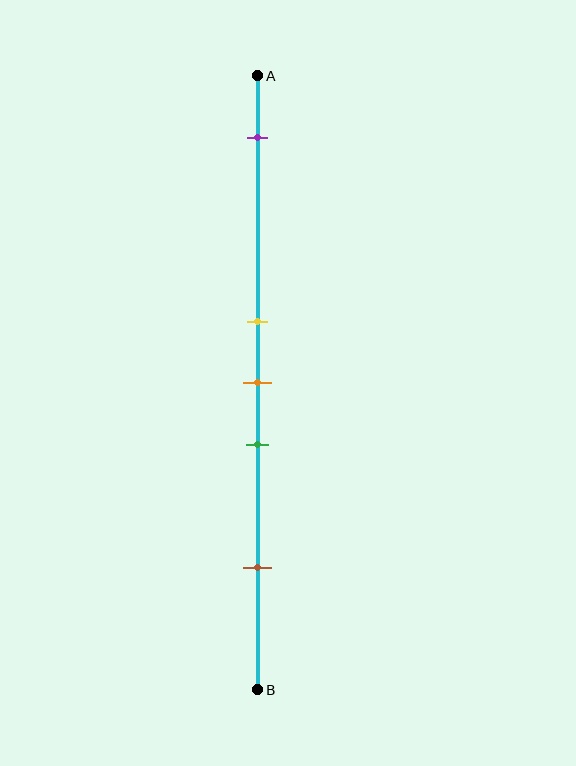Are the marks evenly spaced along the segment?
No, the marks are not evenly spaced.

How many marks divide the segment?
There are 5 marks dividing the segment.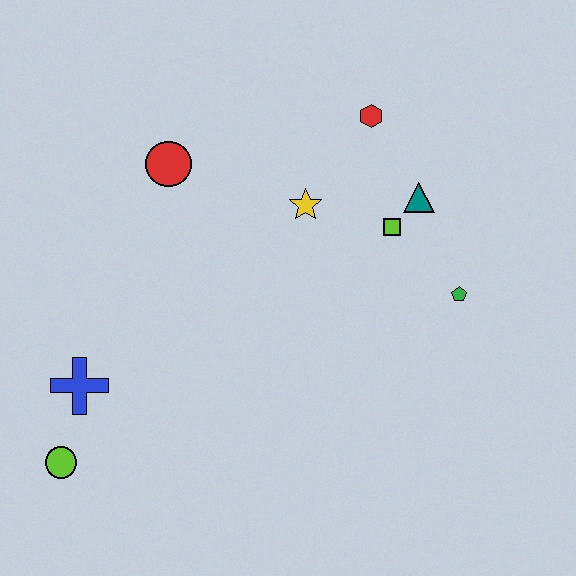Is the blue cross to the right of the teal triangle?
No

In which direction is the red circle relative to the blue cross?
The red circle is above the blue cross.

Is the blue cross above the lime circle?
Yes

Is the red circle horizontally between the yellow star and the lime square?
No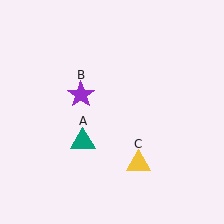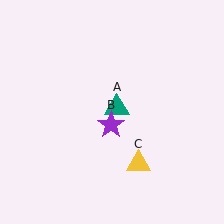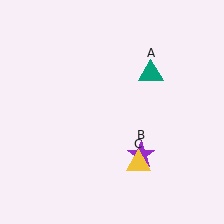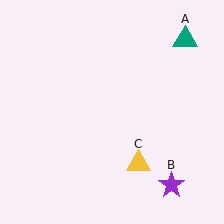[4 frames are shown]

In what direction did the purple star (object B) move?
The purple star (object B) moved down and to the right.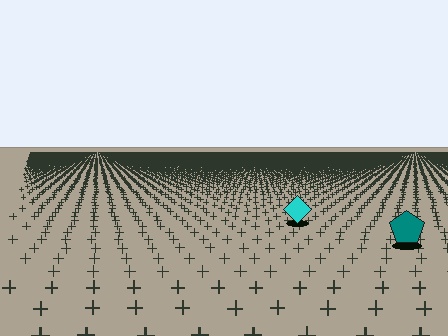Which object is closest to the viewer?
The teal pentagon is closest. The texture marks near it are larger and more spread out.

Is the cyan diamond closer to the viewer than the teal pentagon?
No. The teal pentagon is closer — you can tell from the texture gradient: the ground texture is coarser near it.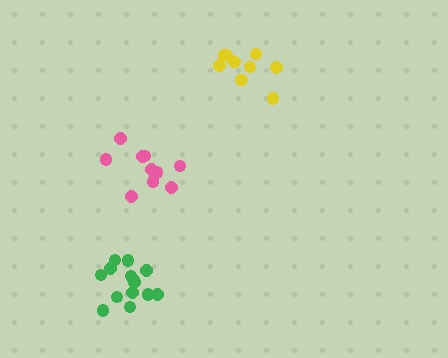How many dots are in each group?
Group 1: 9 dots, Group 2: 14 dots, Group 3: 10 dots (33 total).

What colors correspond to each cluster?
The clusters are colored: yellow, green, pink.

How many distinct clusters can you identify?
There are 3 distinct clusters.